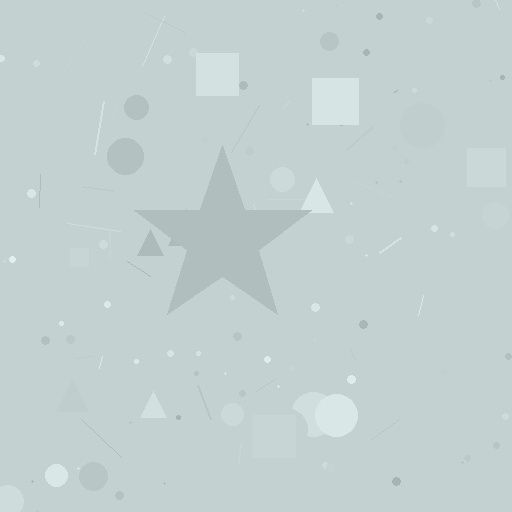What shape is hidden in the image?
A star is hidden in the image.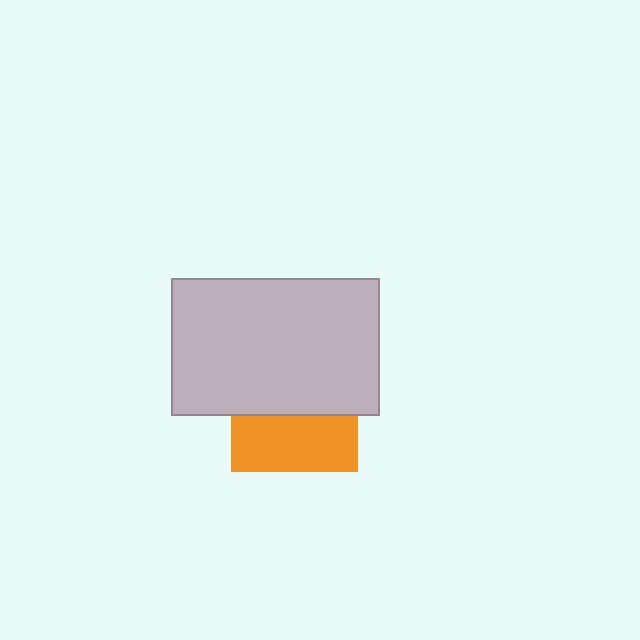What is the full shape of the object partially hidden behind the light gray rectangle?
The partially hidden object is an orange square.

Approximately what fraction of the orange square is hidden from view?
Roughly 56% of the orange square is hidden behind the light gray rectangle.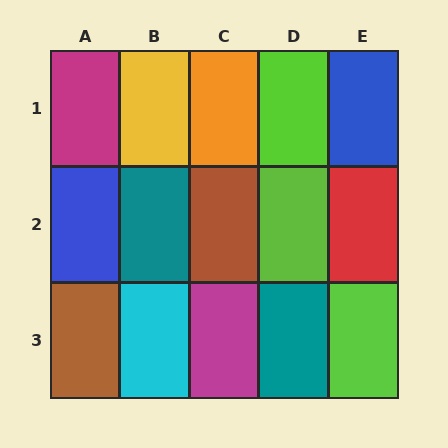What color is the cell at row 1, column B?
Yellow.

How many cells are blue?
2 cells are blue.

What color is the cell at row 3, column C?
Magenta.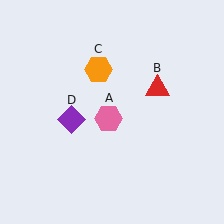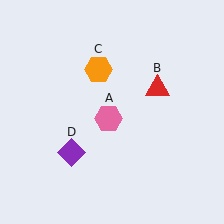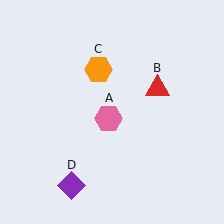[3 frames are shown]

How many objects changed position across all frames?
1 object changed position: purple diamond (object D).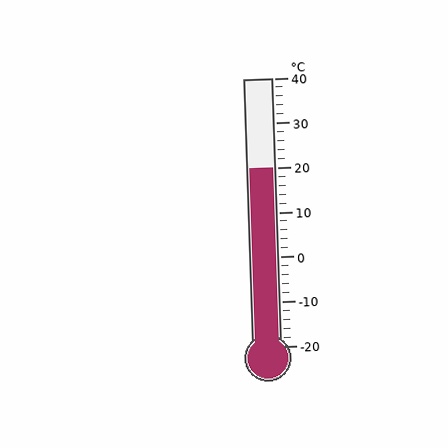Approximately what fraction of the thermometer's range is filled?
The thermometer is filled to approximately 65% of its range.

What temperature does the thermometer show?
The thermometer shows approximately 20°C.